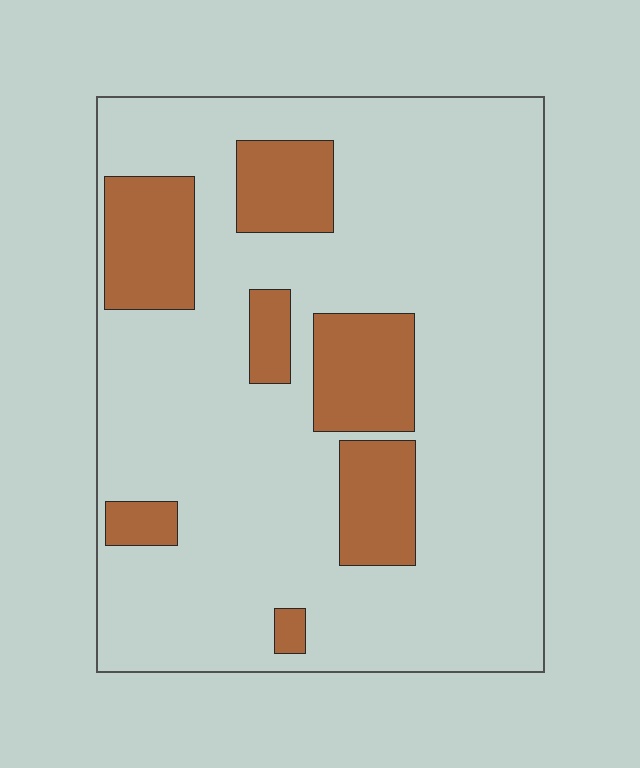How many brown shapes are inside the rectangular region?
7.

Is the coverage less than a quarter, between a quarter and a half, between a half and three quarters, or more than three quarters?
Less than a quarter.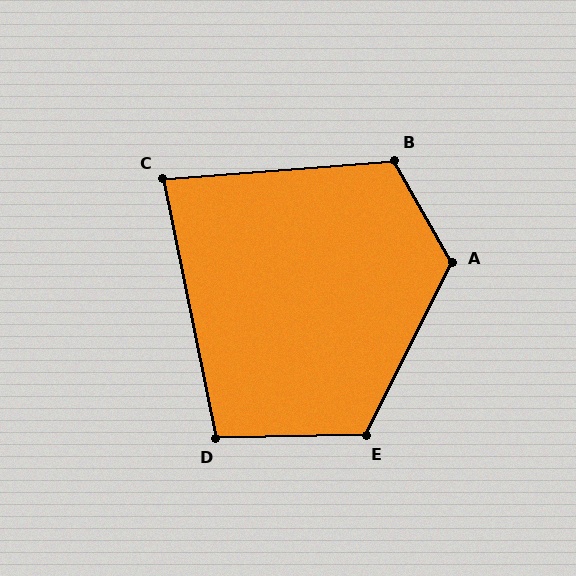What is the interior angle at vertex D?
Approximately 100 degrees (obtuse).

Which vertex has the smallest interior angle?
C, at approximately 83 degrees.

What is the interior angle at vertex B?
Approximately 115 degrees (obtuse).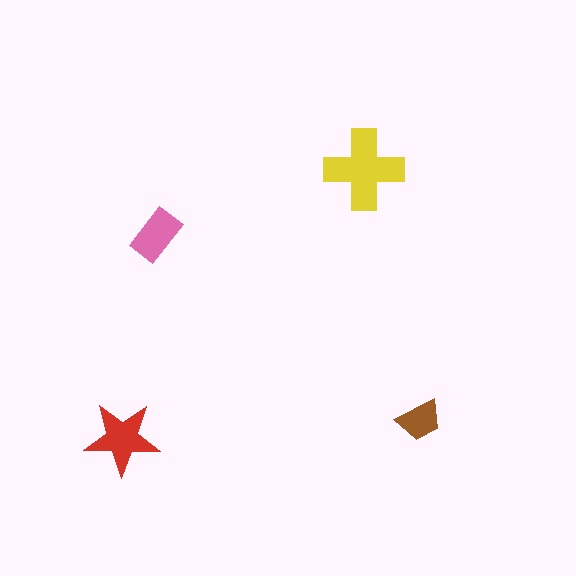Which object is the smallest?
The brown trapezoid.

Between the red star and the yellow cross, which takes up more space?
The yellow cross.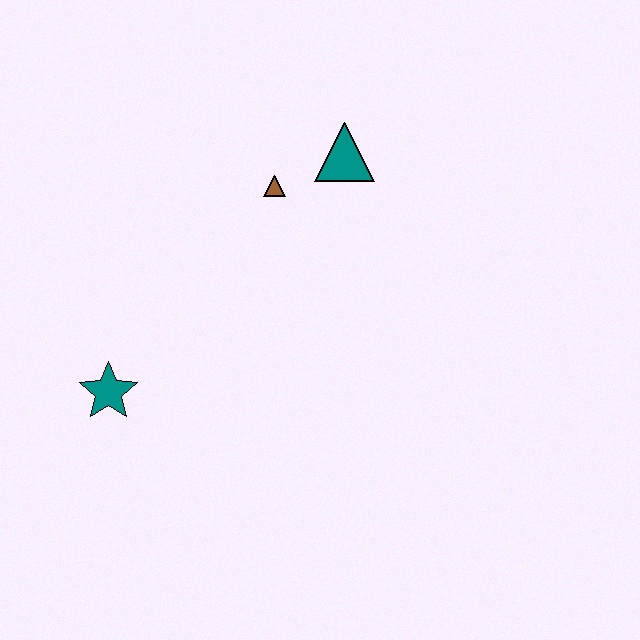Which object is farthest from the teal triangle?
The teal star is farthest from the teal triangle.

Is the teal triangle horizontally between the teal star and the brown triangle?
No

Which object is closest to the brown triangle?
The teal triangle is closest to the brown triangle.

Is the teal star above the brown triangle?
No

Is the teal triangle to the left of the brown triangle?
No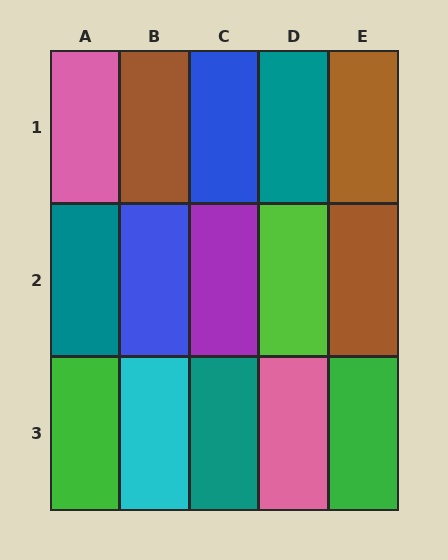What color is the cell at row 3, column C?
Teal.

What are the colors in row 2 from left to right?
Teal, blue, purple, lime, brown.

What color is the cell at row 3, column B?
Cyan.